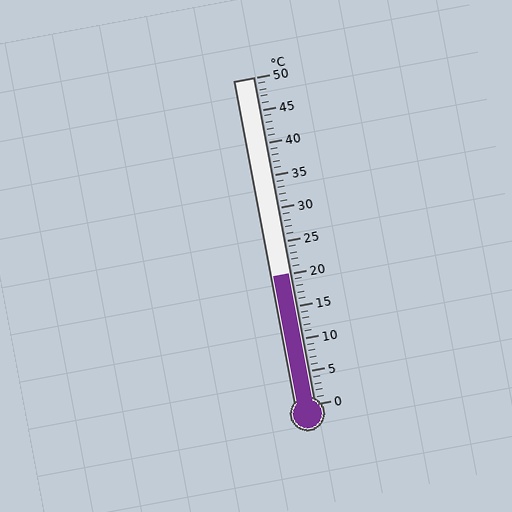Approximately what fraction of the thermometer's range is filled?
The thermometer is filled to approximately 40% of its range.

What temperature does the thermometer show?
The thermometer shows approximately 20°C.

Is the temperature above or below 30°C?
The temperature is below 30°C.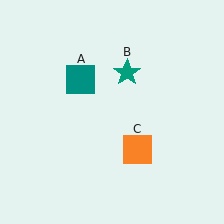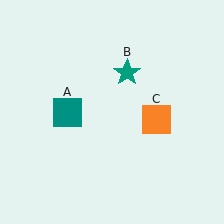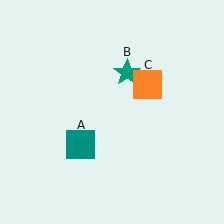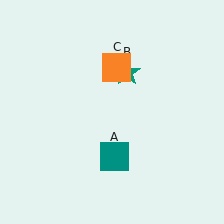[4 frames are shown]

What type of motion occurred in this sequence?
The teal square (object A), orange square (object C) rotated counterclockwise around the center of the scene.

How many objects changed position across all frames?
2 objects changed position: teal square (object A), orange square (object C).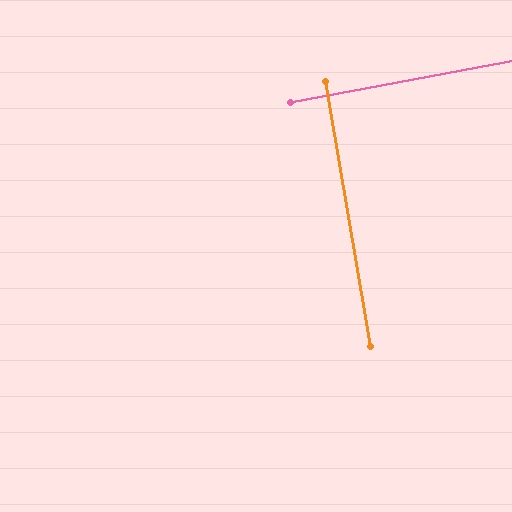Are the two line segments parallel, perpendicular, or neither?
Perpendicular — they meet at approximately 89°.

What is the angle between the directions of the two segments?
Approximately 89 degrees.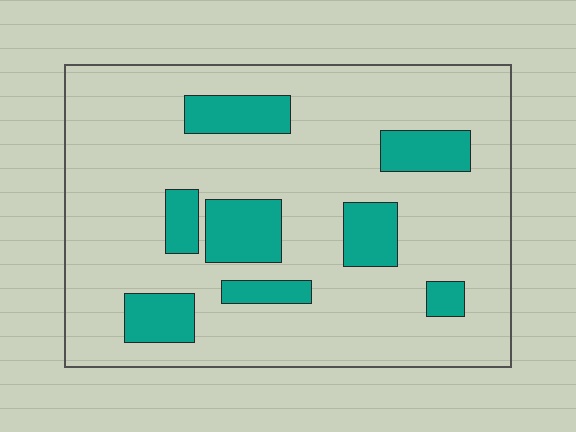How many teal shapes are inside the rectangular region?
8.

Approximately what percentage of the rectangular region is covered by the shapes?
Approximately 20%.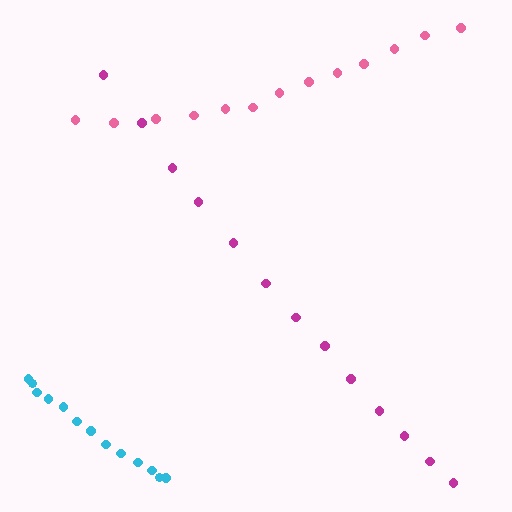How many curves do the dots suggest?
There are 3 distinct paths.